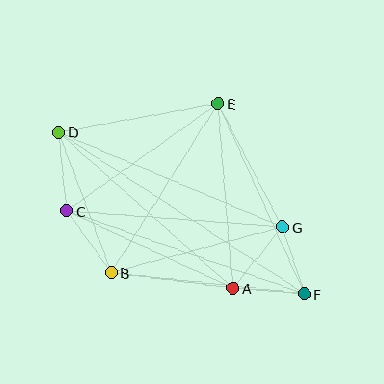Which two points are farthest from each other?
Points D and F are farthest from each other.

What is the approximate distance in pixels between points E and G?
The distance between E and G is approximately 139 pixels.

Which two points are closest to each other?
Points F and G are closest to each other.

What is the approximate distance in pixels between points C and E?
The distance between C and E is approximately 186 pixels.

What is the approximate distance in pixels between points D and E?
The distance between D and E is approximately 162 pixels.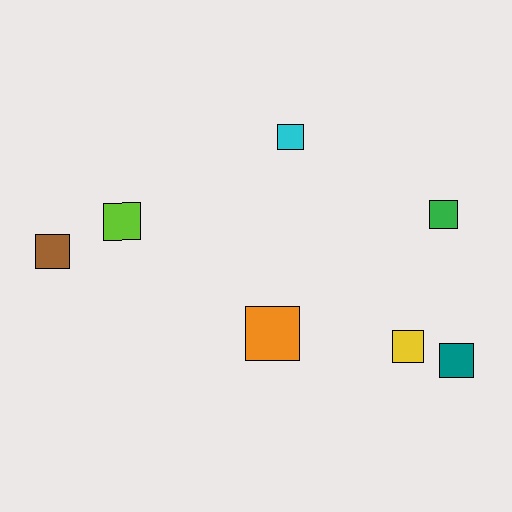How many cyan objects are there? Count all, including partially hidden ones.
There is 1 cyan object.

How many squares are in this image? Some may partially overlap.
There are 7 squares.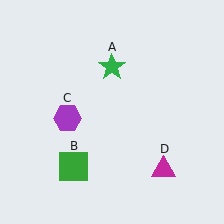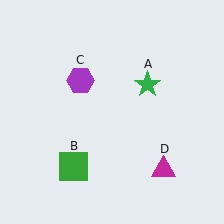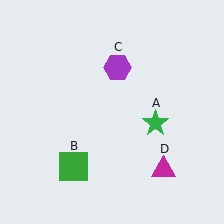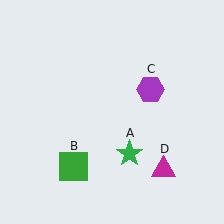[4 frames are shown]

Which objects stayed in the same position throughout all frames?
Green square (object B) and magenta triangle (object D) remained stationary.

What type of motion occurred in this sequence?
The green star (object A), purple hexagon (object C) rotated clockwise around the center of the scene.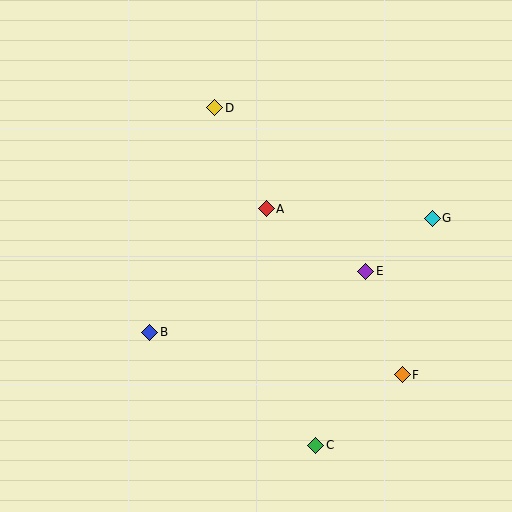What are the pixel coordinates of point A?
Point A is at (266, 209).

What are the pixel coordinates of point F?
Point F is at (402, 375).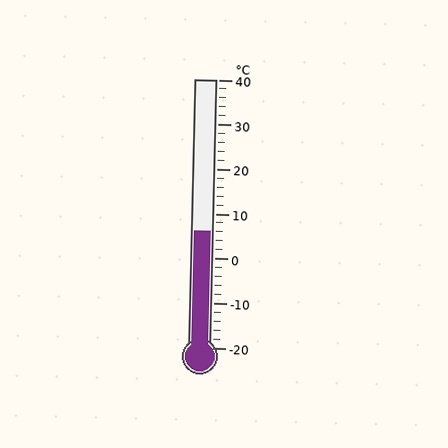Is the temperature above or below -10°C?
The temperature is above -10°C.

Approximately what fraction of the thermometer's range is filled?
The thermometer is filled to approximately 45% of its range.